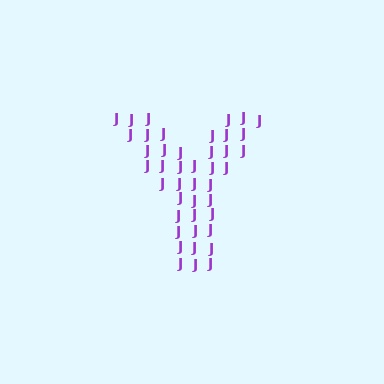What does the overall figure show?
The overall figure shows the letter Y.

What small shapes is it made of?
It is made of small letter J's.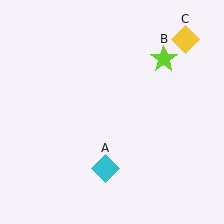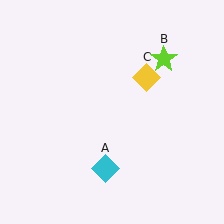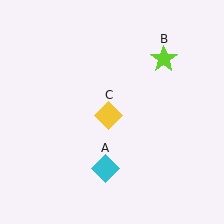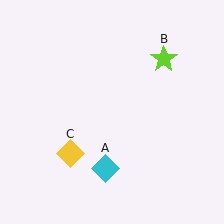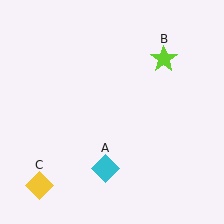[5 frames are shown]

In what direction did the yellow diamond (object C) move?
The yellow diamond (object C) moved down and to the left.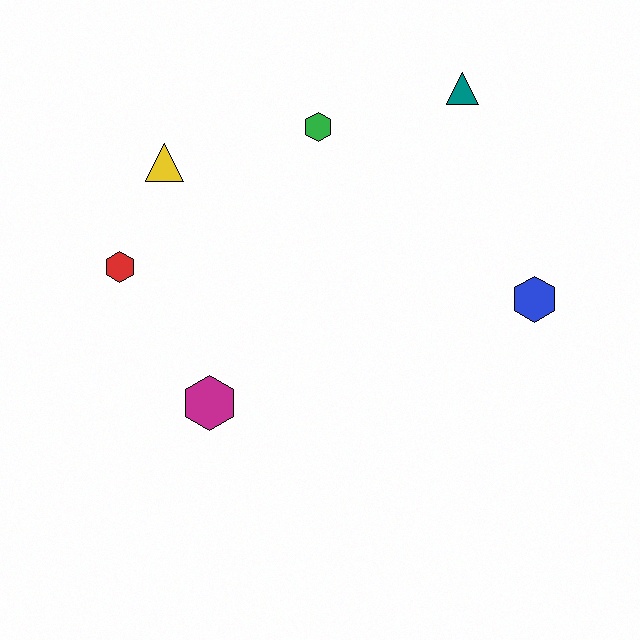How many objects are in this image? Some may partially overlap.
There are 6 objects.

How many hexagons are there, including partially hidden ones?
There are 4 hexagons.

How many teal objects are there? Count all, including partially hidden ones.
There is 1 teal object.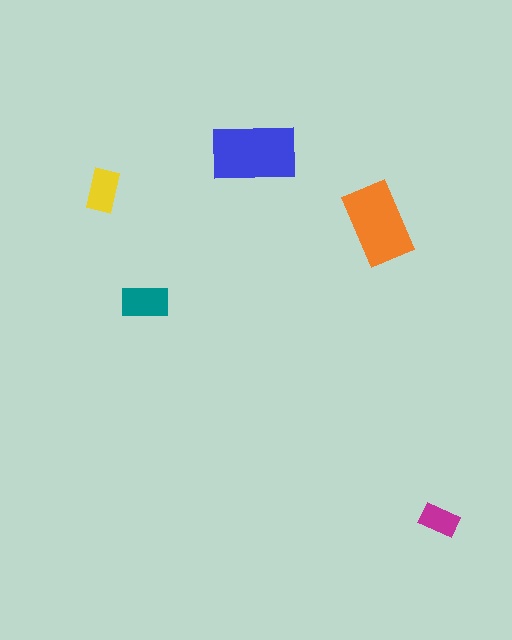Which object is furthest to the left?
The yellow rectangle is leftmost.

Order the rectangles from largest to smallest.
the blue one, the orange one, the teal one, the yellow one, the magenta one.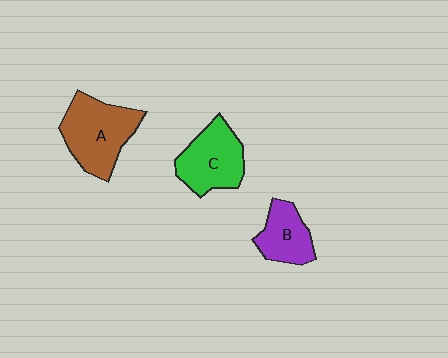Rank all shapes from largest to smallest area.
From largest to smallest: A (brown), C (green), B (purple).